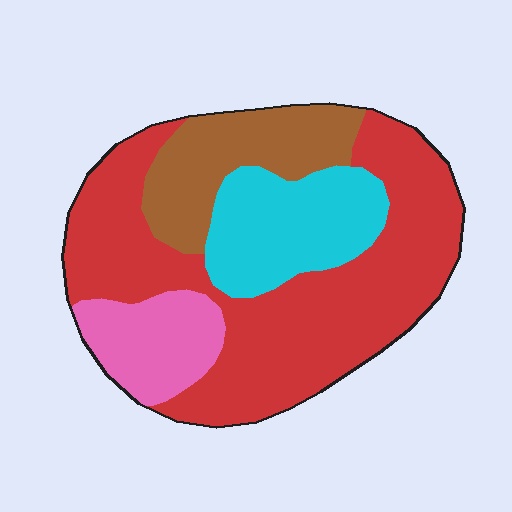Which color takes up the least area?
Pink, at roughly 10%.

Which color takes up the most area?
Red, at roughly 50%.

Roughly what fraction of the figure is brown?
Brown covers around 15% of the figure.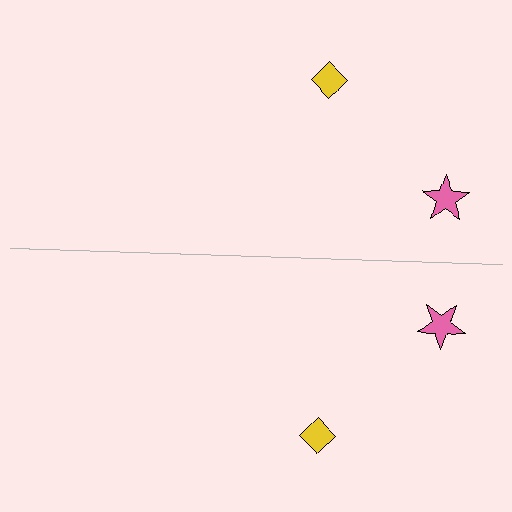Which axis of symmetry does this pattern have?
The pattern has a horizontal axis of symmetry running through the center of the image.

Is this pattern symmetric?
Yes, this pattern has bilateral (reflection) symmetry.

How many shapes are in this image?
There are 4 shapes in this image.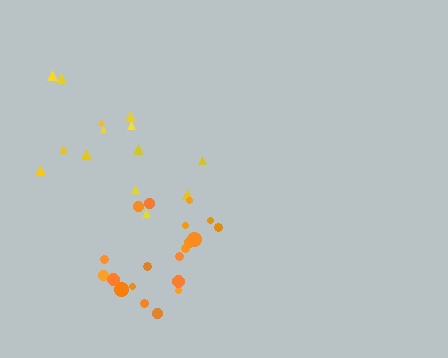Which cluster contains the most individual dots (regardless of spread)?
Orange (20).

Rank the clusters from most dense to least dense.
orange, yellow.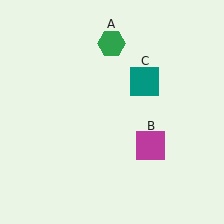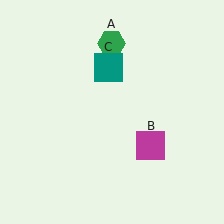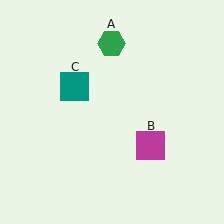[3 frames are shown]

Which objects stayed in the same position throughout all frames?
Green hexagon (object A) and magenta square (object B) remained stationary.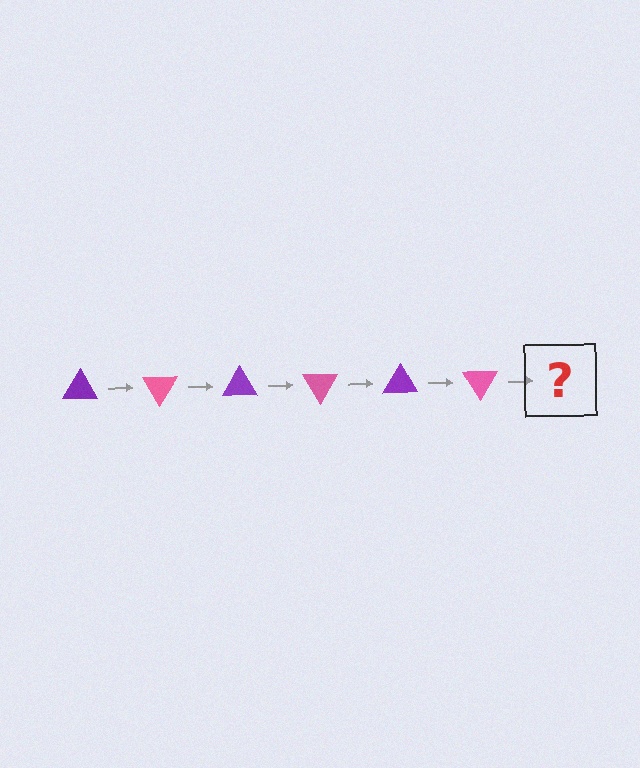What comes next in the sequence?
The next element should be a purple triangle, rotated 360 degrees from the start.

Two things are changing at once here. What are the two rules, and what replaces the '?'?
The two rules are that it rotates 60 degrees each step and the color cycles through purple and pink. The '?' should be a purple triangle, rotated 360 degrees from the start.